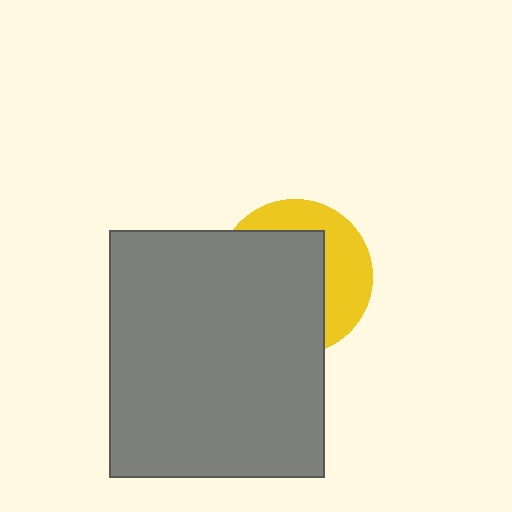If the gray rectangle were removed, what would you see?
You would see the complete yellow circle.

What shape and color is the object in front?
The object in front is a gray rectangle.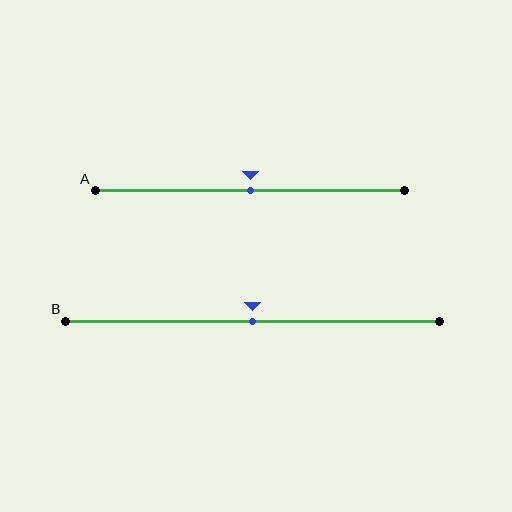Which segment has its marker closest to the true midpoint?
Segment A has its marker closest to the true midpoint.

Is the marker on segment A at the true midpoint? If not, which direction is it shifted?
Yes, the marker on segment A is at the true midpoint.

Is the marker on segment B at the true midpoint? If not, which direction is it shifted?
Yes, the marker on segment B is at the true midpoint.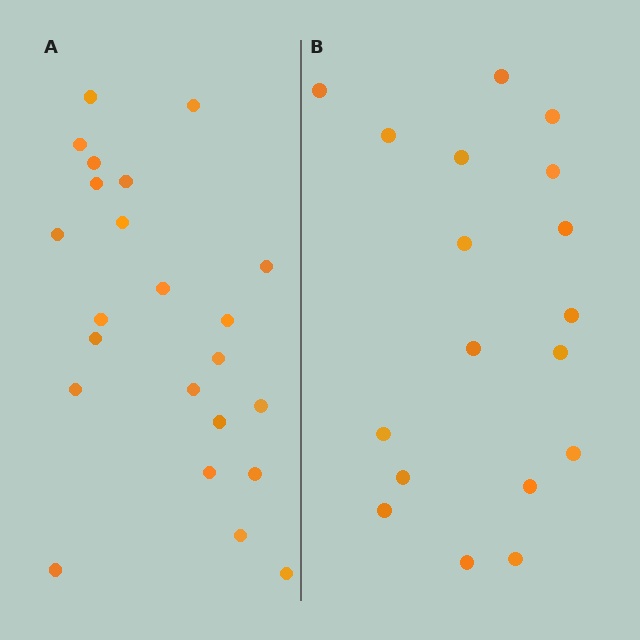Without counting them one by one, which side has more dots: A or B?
Region A (the left region) has more dots.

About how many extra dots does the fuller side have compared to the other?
Region A has about 5 more dots than region B.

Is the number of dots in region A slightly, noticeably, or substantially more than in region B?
Region A has noticeably more, but not dramatically so. The ratio is roughly 1.3 to 1.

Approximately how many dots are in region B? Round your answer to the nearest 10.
About 20 dots. (The exact count is 18, which rounds to 20.)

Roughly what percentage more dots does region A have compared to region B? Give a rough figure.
About 30% more.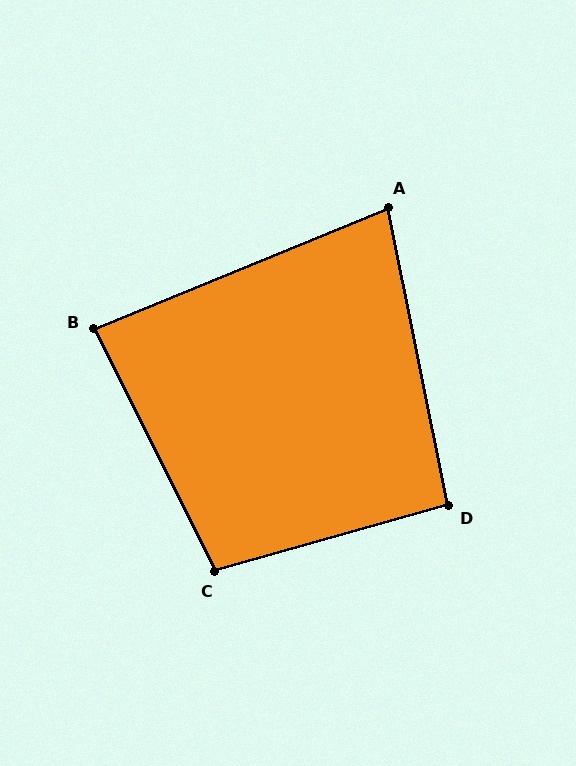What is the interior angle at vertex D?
Approximately 94 degrees (approximately right).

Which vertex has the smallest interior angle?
A, at approximately 79 degrees.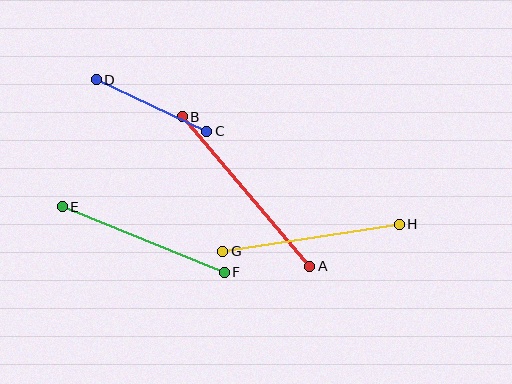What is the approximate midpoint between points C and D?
The midpoint is at approximately (152, 106) pixels.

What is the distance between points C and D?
The distance is approximately 122 pixels.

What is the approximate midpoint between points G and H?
The midpoint is at approximately (311, 238) pixels.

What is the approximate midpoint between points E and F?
The midpoint is at approximately (143, 240) pixels.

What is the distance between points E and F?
The distance is approximately 175 pixels.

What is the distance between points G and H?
The distance is approximately 179 pixels.